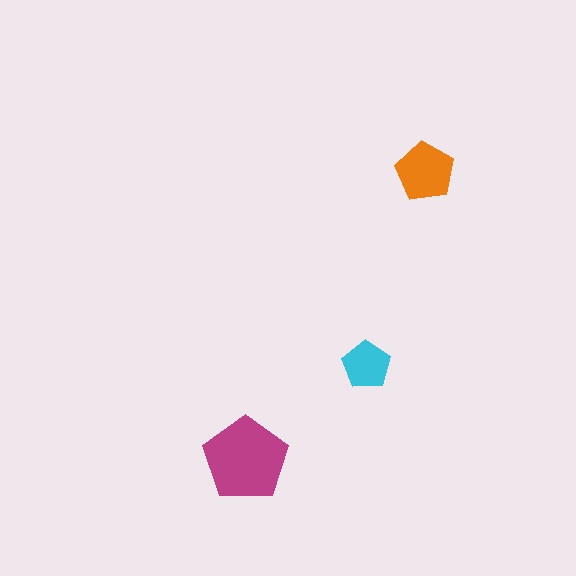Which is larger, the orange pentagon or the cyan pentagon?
The orange one.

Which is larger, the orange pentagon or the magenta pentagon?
The magenta one.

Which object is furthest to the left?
The magenta pentagon is leftmost.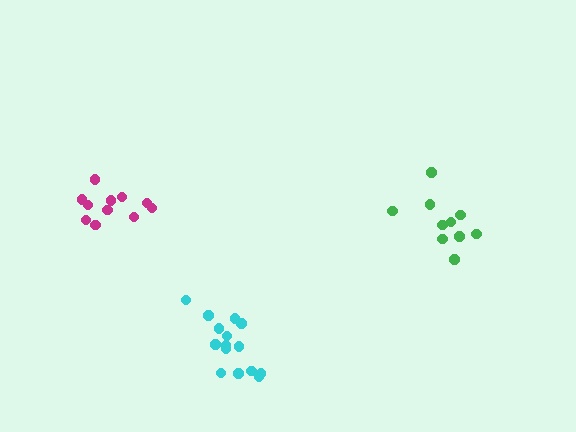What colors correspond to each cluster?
The clusters are colored: green, cyan, magenta.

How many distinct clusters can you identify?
There are 3 distinct clusters.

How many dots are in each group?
Group 1: 10 dots, Group 2: 15 dots, Group 3: 11 dots (36 total).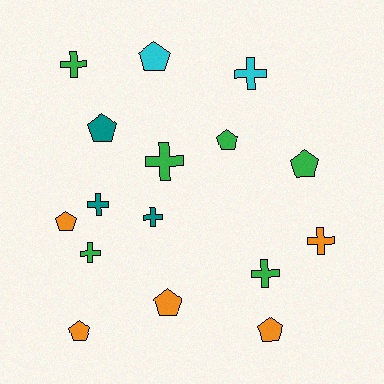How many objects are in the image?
There are 16 objects.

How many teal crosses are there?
There are 2 teal crosses.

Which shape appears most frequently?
Cross, with 8 objects.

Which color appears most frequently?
Green, with 6 objects.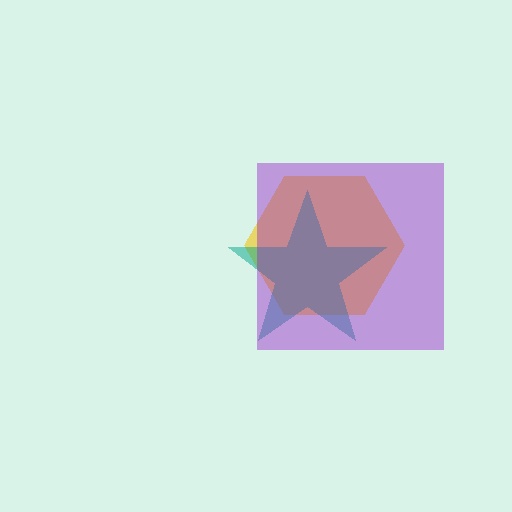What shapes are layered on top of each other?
The layered shapes are: a yellow hexagon, a teal star, a purple square.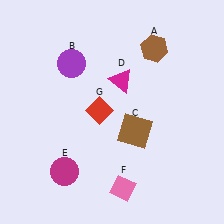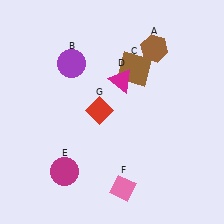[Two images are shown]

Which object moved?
The brown square (C) moved up.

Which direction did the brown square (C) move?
The brown square (C) moved up.